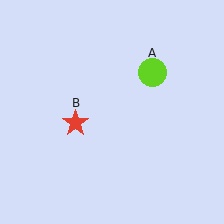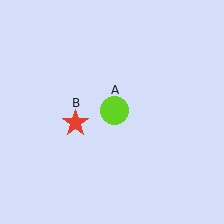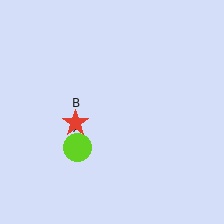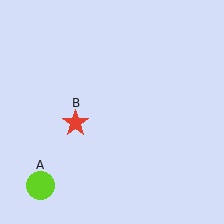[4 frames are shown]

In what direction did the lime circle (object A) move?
The lime circle (object A) moved down and to the left.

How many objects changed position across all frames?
1 object changed position: lime circle (object A).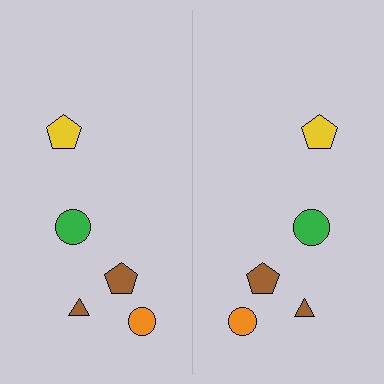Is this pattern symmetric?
Yes, this pattern has bilateral (reflection) symmetry.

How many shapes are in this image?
There are 10 shapes in this image.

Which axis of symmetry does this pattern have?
The pattern has a vertical axis of symmetry running through the center of the image.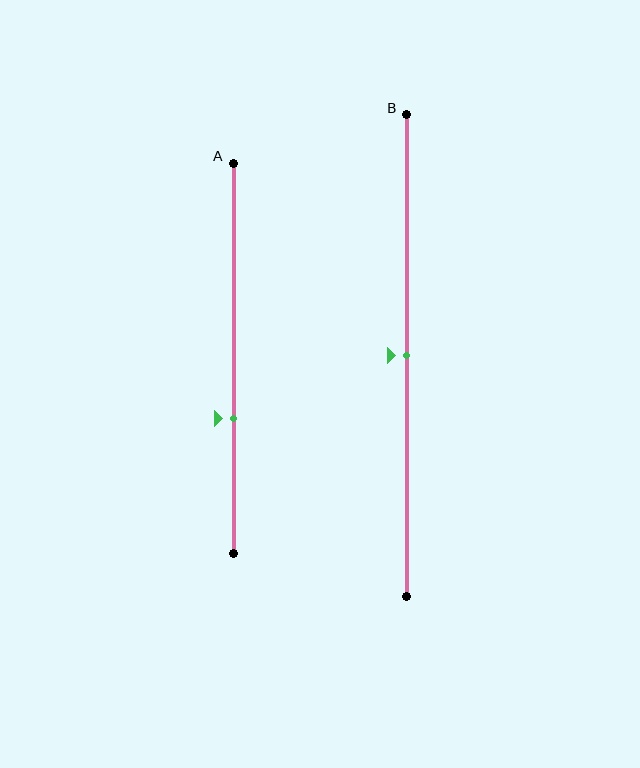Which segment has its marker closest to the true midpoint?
Segment B has its marker closest to the true midpoint.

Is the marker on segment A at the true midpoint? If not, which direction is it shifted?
No, the marker on segment A is shifted downward by about 15% of the segment length.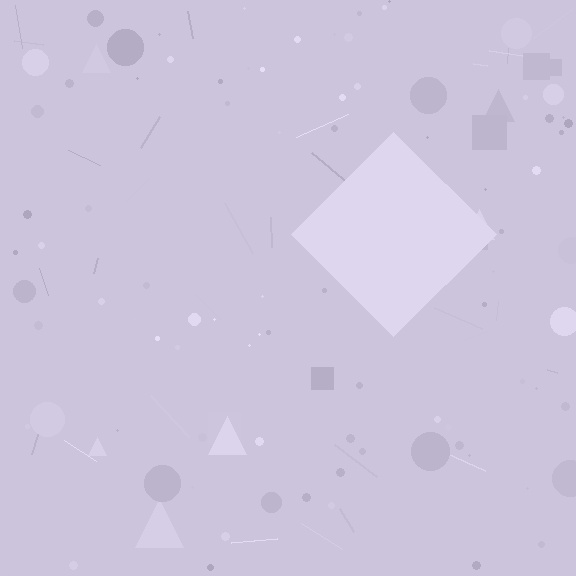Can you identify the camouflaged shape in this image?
The camouflaged shape is a diamond.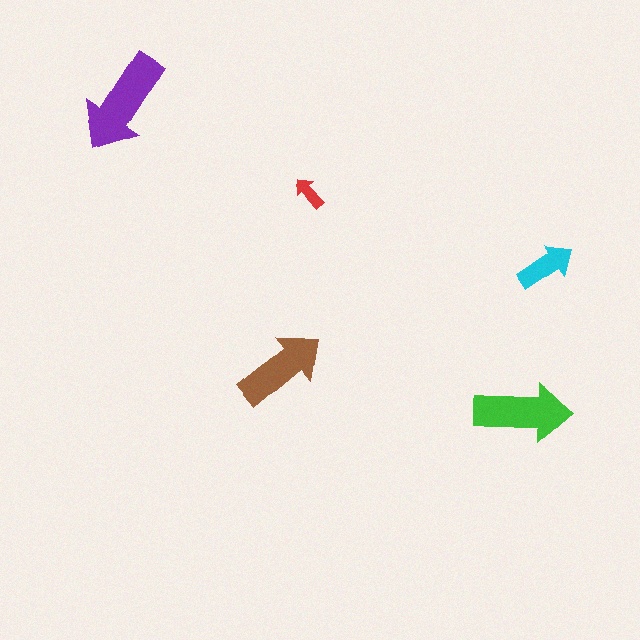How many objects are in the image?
There are 5 objects in the image.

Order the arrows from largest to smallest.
the purple one, the green one, the brown one, the cyan one, the red one.